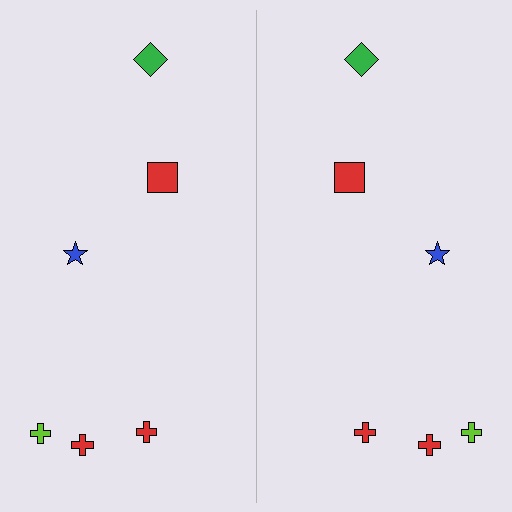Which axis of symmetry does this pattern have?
The pattern has a vertical axis of symmetry running through the center of the image.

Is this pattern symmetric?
Yes, this pattern has bilateral (reflection) symmetry.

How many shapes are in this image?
There are 12 shapes in this image.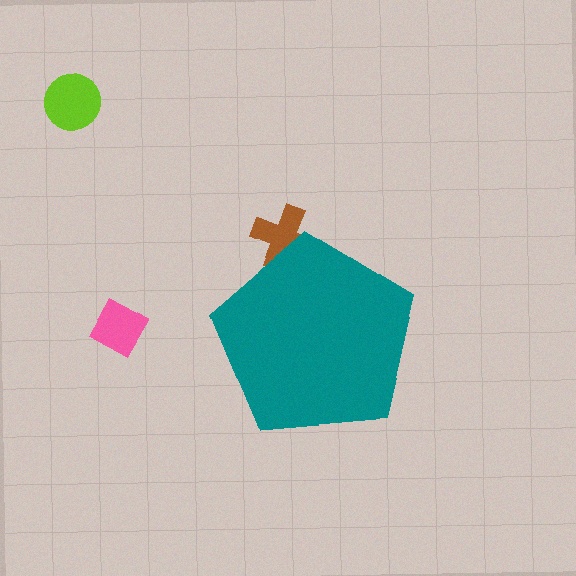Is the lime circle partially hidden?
No, the lime circle is fully visible.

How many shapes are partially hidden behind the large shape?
1 shape is partially hidden.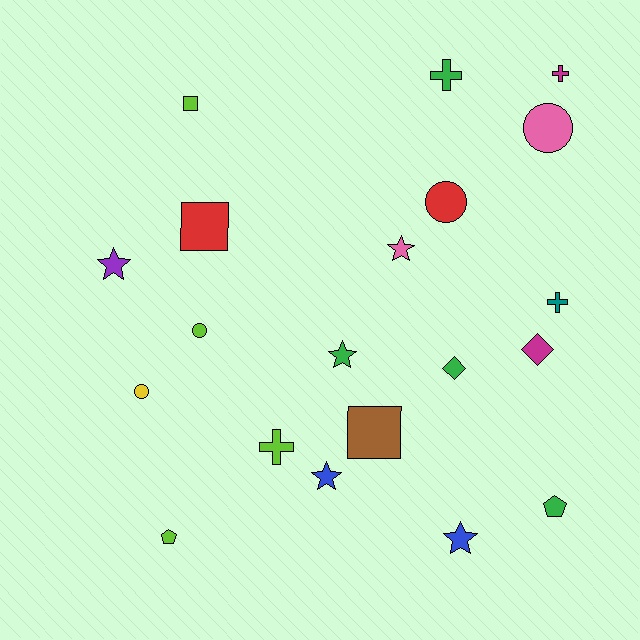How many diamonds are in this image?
There are 2 diamonds.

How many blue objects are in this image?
There are 2 blue objects.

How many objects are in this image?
There are 20 objects.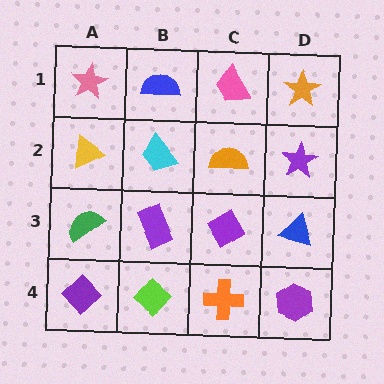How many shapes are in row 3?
4 shapes.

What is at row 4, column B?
A lime diamond.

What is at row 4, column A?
A purple diamond.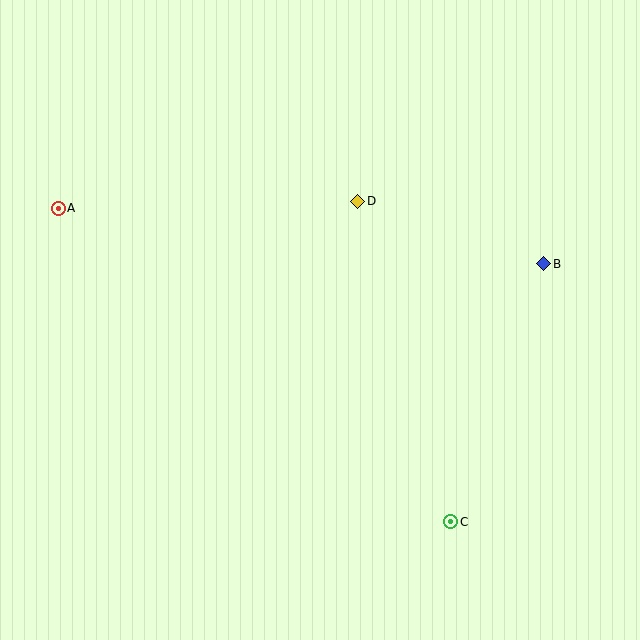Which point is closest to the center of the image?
Point D at (358, 201) is closest to the center.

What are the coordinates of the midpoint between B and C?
The midpoint between B and C is at (497, 393).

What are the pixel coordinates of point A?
Point A is at (58, 208).